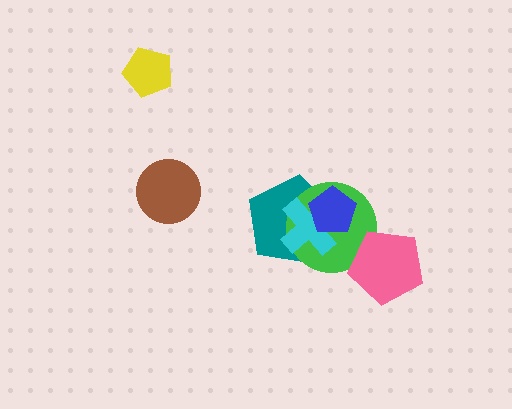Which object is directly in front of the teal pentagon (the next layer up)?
The green circle is directly in front of the teal pentagon.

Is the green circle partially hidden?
Yes, it is partially covered by another shape.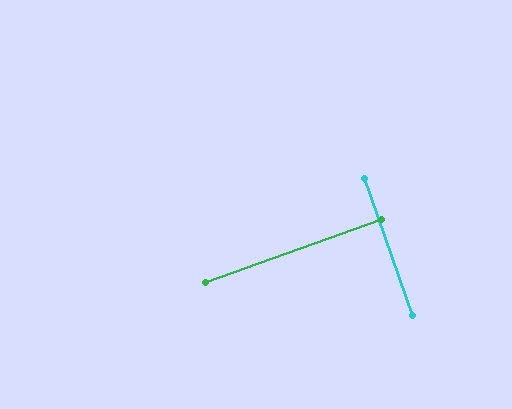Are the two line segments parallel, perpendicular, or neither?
Perpendicular — they meet at approximately 90°.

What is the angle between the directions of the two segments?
Approximately 90 degrees.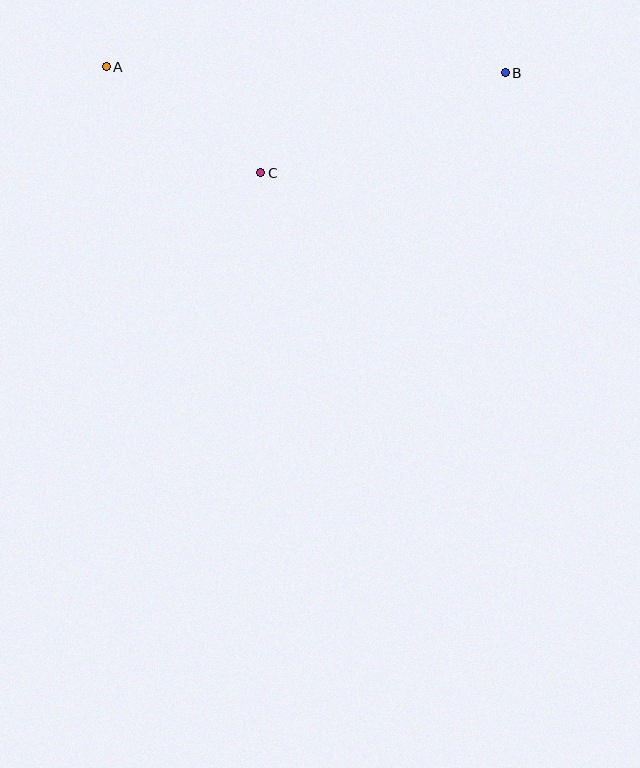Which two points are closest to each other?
Points A and C are closest to each other.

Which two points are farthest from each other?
Points A and B are farthest from each other.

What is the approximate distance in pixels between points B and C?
The distance between B and C is approximately 264 pixels.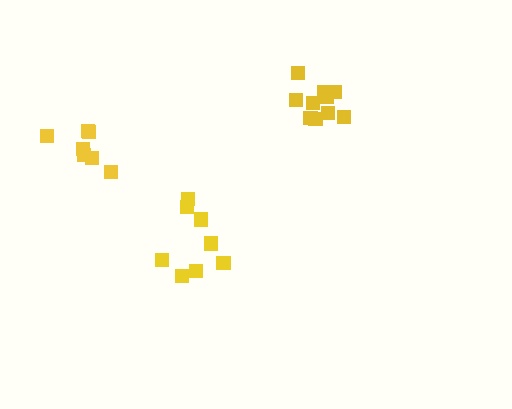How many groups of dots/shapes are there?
There are 3 groups.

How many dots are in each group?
Group 1: 7 dots, Group 2: 10 dots, Group 3: 8 dots (25 total).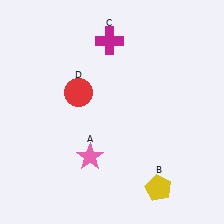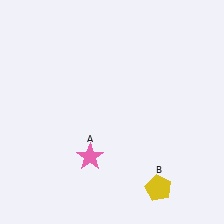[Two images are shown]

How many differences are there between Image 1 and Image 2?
There are 2 differences between the two images.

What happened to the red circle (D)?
The red circle (D) was removed in Image 2. It was in the top-left area of Image 1.